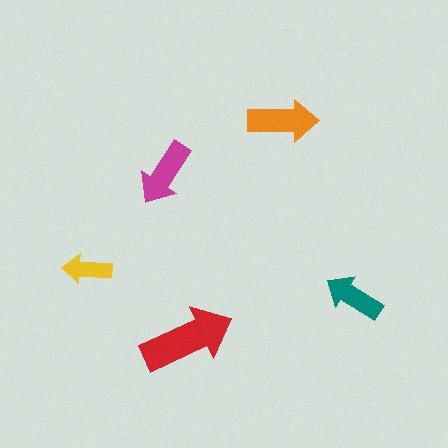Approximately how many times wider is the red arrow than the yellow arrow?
About 2 times wider.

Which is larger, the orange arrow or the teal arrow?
The orange one.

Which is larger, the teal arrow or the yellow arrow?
The teal one.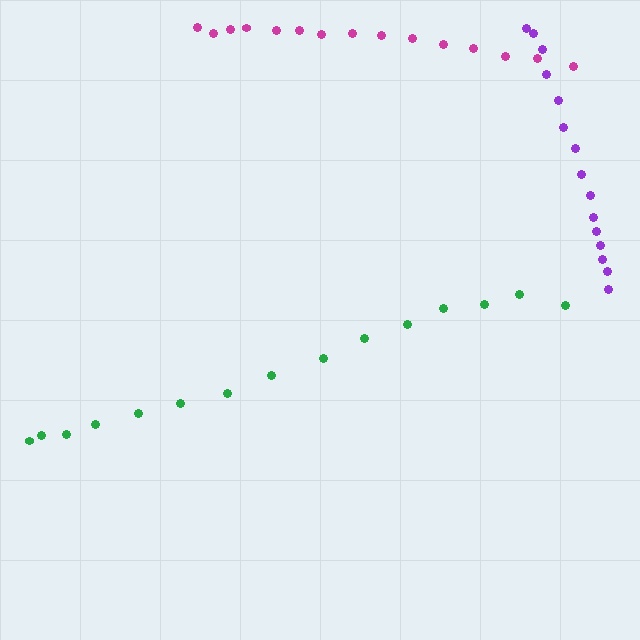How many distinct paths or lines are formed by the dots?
There are 3 distinct paths.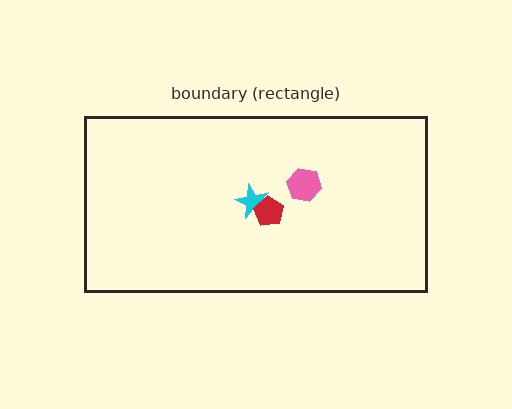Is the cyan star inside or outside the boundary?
Inside.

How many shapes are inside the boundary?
3 inside, 0 outside.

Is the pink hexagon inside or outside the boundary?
Inside.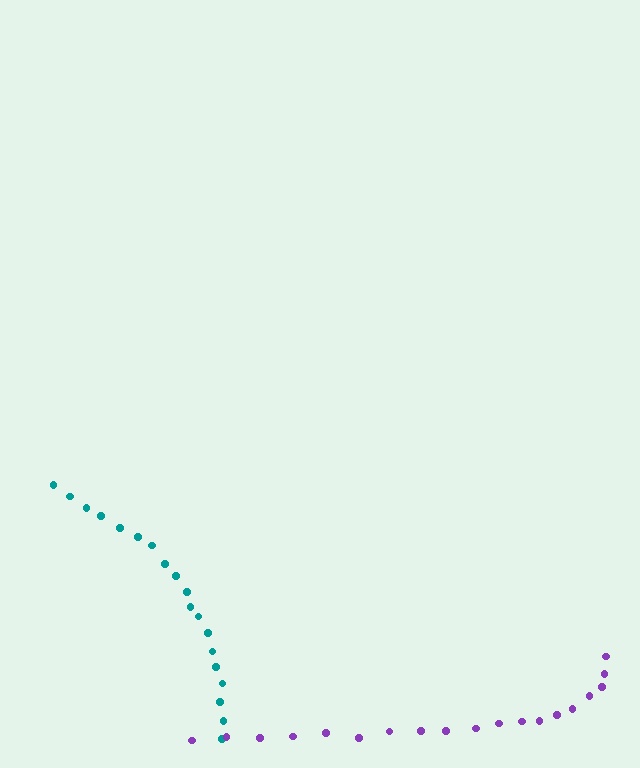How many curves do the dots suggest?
There are 2 distinct paths.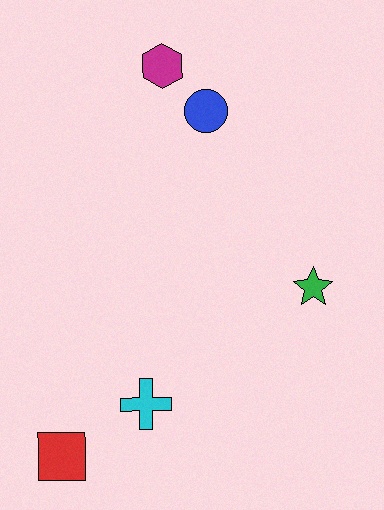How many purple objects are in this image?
There are no purple objects.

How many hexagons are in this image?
There is 1 hexagon.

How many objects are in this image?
There are 5 objects.